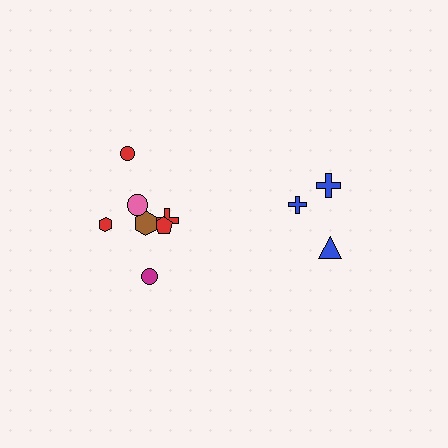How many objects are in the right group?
There are 3 objects.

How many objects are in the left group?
There are 7 objects.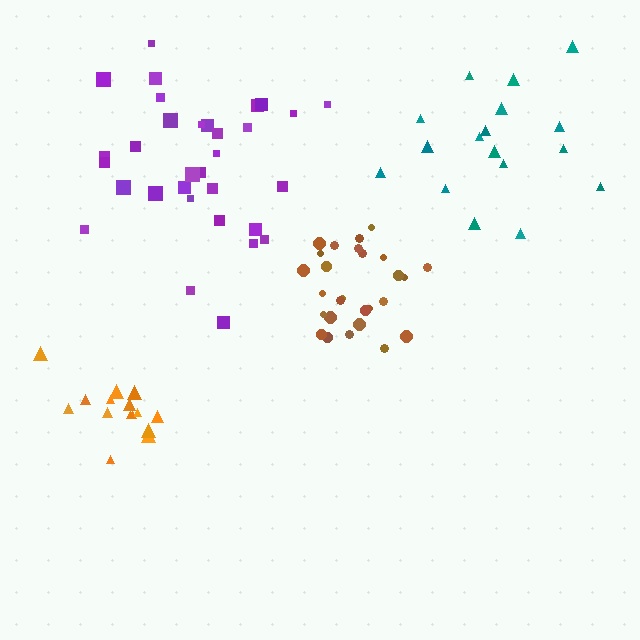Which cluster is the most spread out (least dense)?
Teal.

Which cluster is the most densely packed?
Brown.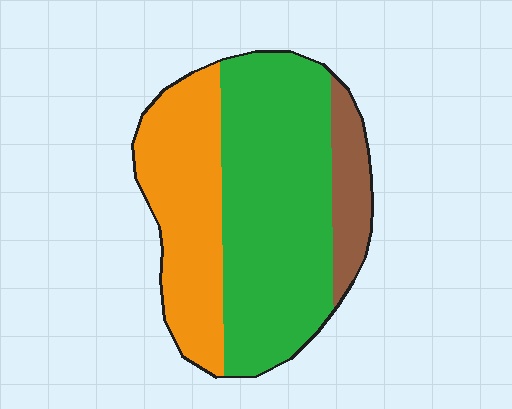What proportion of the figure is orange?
Orange takes up between a sixth and a third of the figure.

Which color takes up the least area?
Brown, at roughly 10%.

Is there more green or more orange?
Green.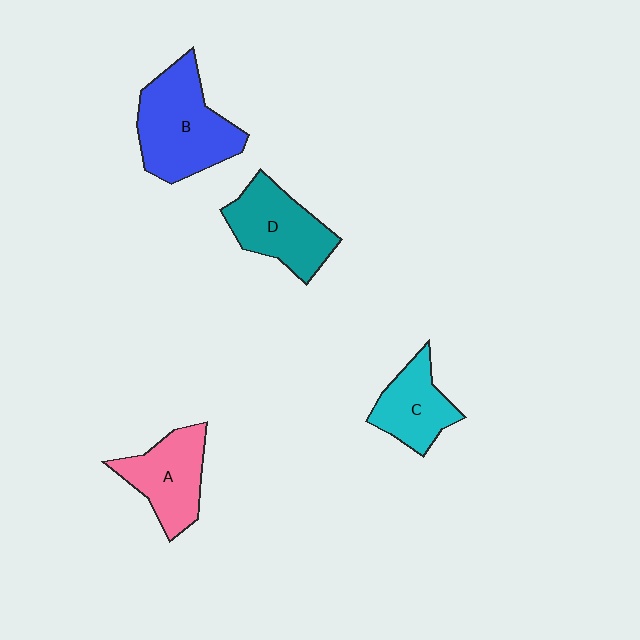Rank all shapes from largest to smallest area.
From largest to smallest: B (blue), D (teal), A (pink), C (cyan).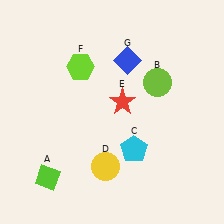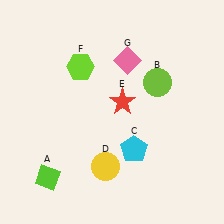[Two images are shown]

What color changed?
The diamond (G) changed from blue in Image 1 to pink in Image 2.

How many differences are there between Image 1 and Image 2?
There is 1 difference between the two images.